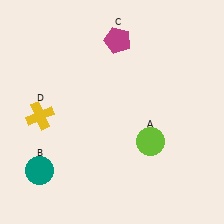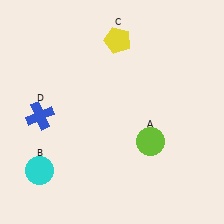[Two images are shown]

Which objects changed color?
B changed from teal to cyan. C changed from magenta to yellow. D changed from yellow to blue.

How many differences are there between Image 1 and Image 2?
There are 3 differences between the two images.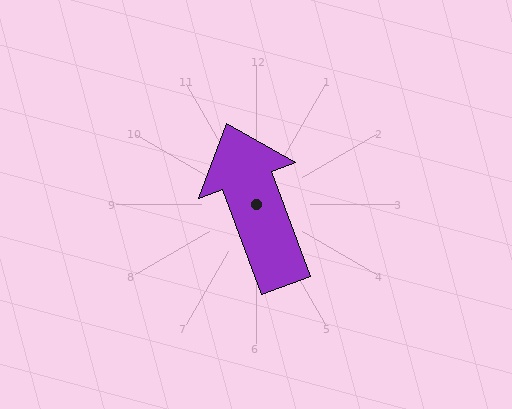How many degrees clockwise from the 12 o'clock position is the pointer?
Approximately 340 degrees.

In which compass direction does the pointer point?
North.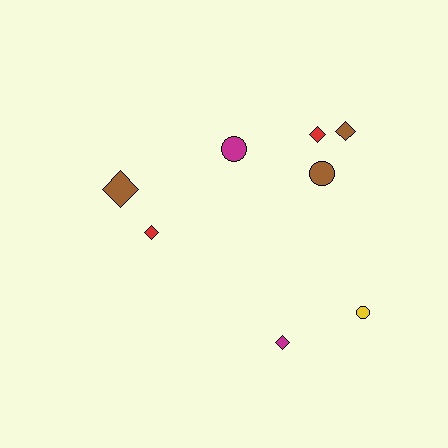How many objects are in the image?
There are 8 objects.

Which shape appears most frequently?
Diamond, with 5 objects.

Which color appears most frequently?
Brown, with 3 objects.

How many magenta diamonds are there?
There is 1 magenta diamond.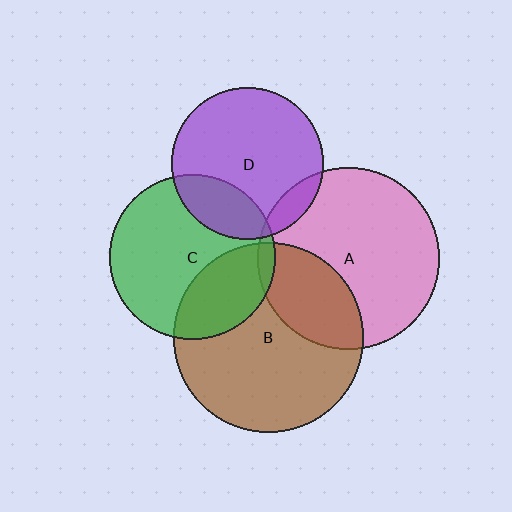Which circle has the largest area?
Circle B (brown).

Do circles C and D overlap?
Yes.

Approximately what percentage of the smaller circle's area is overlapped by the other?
Approximately 20%.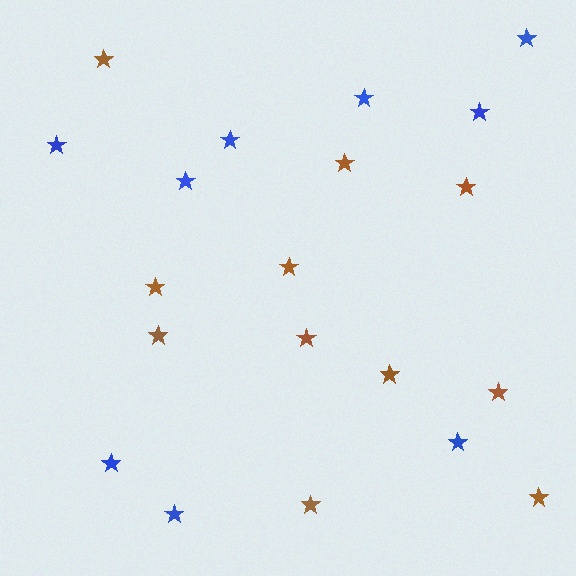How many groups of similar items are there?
There are 2 groups: one group of brown stars (11) and one group of blue stars (9).